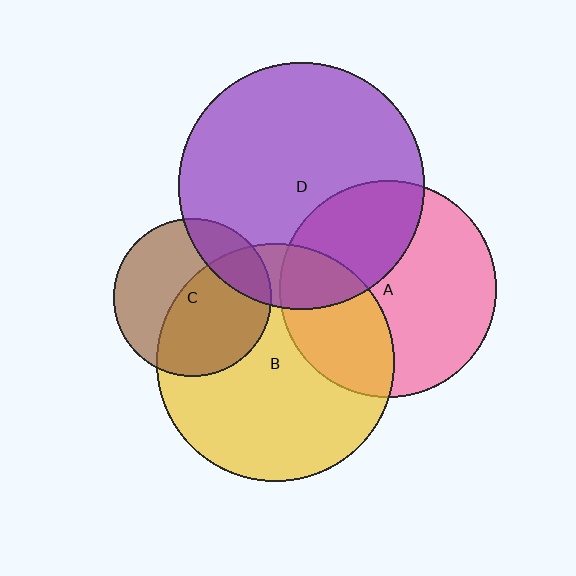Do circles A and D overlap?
Yes.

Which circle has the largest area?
Circle D (purple).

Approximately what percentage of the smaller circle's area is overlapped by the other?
Approximately 35%.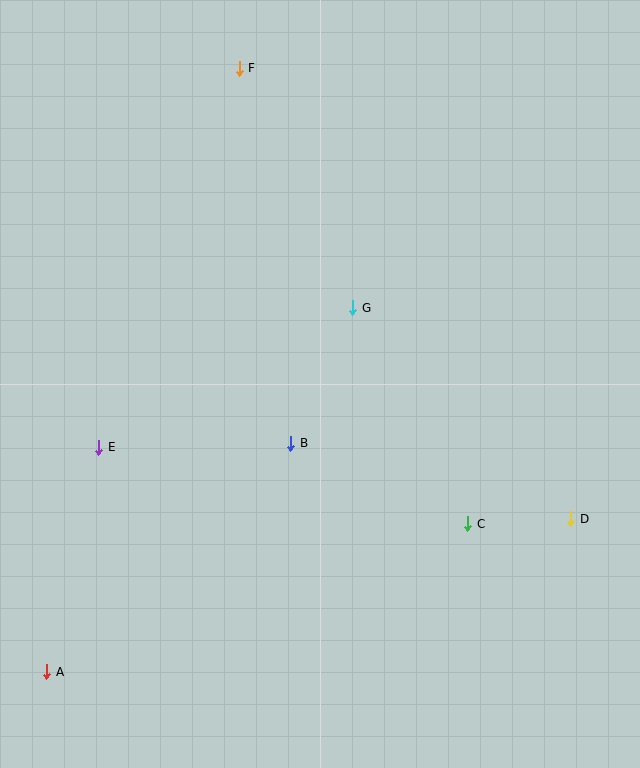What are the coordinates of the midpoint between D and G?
The midpoint between D and G is at (462, 413).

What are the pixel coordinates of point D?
Point D is at (571, 519).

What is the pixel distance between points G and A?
The distance between G and A is 475 pixels.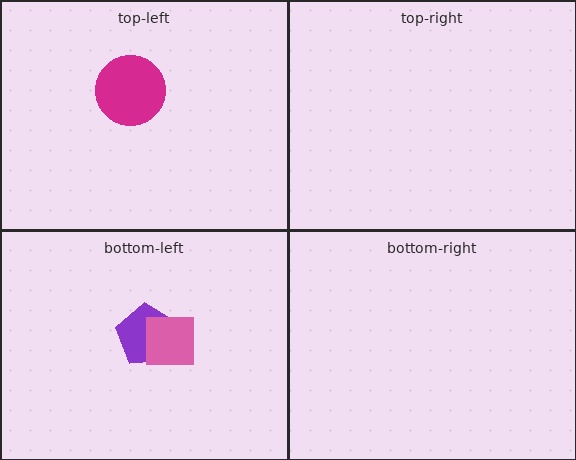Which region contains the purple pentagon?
The bottom-left region.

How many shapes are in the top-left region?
1.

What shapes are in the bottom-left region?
The purple pentagon, the pink square.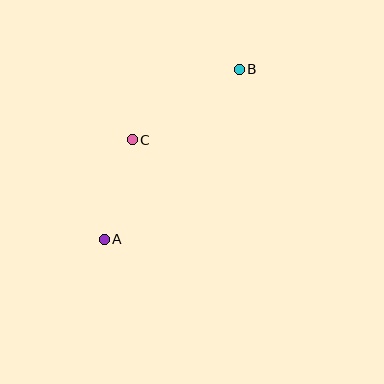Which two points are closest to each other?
Points A and C are closest to each other.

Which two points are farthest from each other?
Points A and B are farthest from each other.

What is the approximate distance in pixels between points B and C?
The distance between B and C is approximately 128 pixels.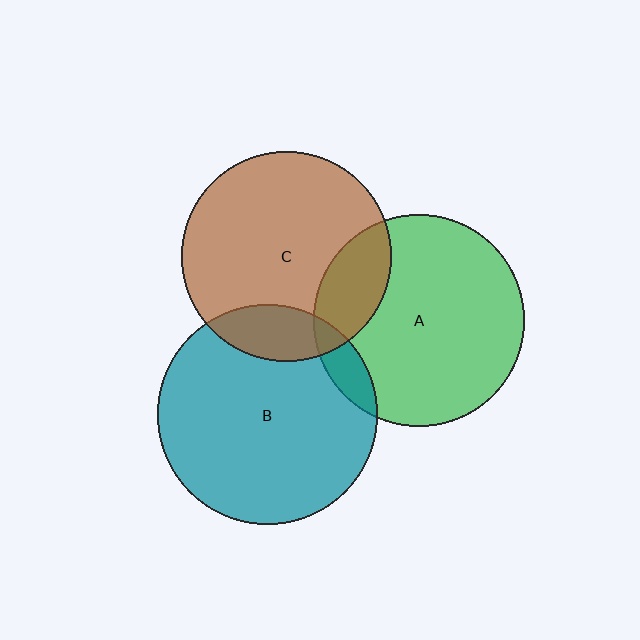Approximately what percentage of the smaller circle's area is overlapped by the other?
Approximately 10%.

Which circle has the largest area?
Circle B (teal).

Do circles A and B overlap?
Yes.